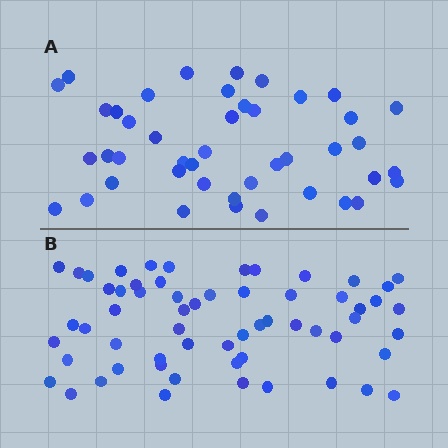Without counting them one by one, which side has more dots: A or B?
Region B (the bottom region) has more dots.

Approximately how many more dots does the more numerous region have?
Region B has approximately 15 more dots than region A.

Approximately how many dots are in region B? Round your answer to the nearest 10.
About 60 dots.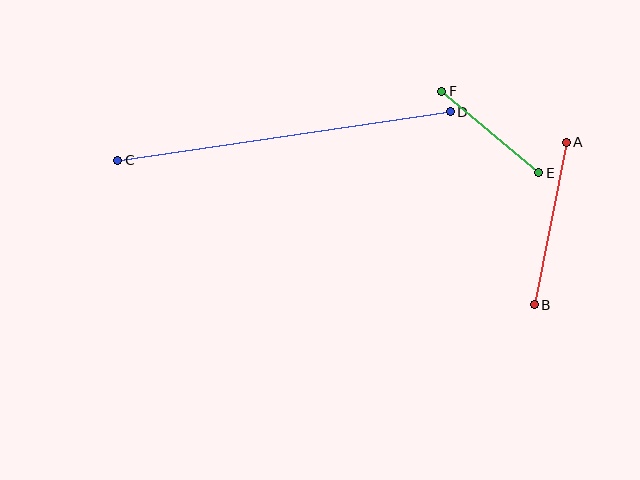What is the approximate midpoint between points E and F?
The midpoint is at approximately (490, 132) pixels.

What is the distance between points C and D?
The distance is approximately 336 pixels.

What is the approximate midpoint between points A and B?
The midpoint is at approximately (550, 223) pixels.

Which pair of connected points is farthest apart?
Points C and D are farthest apart.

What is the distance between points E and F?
The distance is approximately 126 pixels.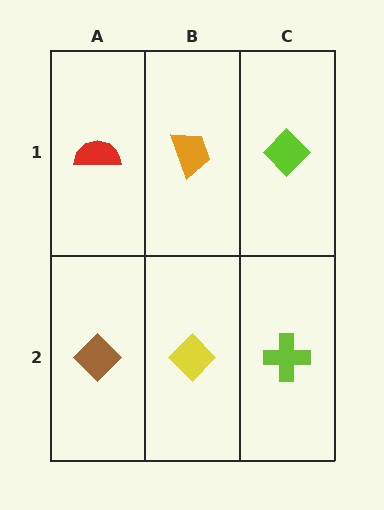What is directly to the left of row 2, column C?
A yellow diamond.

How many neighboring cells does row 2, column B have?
3.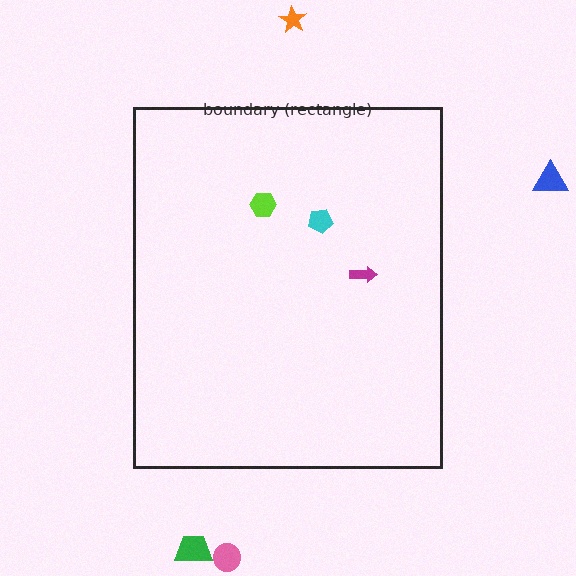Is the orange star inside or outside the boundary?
Outside.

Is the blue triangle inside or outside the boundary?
Outside.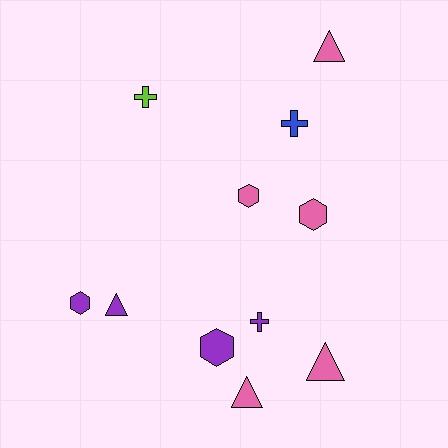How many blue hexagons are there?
There are no blue hexagons.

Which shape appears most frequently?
Triangle, with 4 objects.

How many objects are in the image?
There are 11 objects.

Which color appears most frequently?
Pink, with 5 objects.